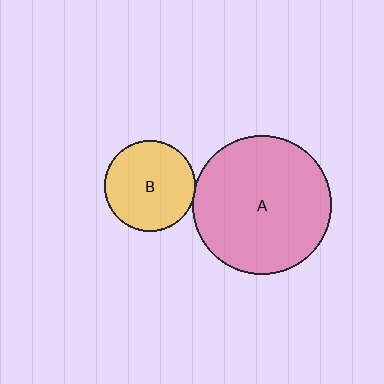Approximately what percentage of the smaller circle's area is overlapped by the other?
Approximately 5%.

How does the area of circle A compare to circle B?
Approximately 2.3 times.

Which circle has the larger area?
Circle A (pink).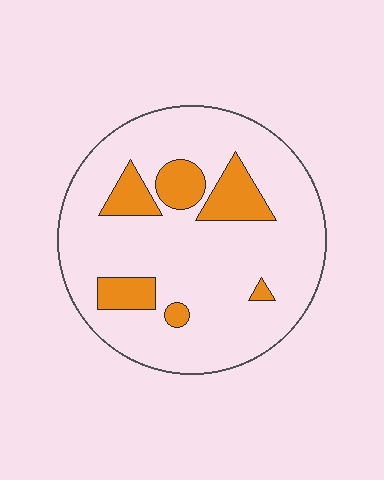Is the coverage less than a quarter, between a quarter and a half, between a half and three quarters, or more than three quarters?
Less than a quarter.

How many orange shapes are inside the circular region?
6.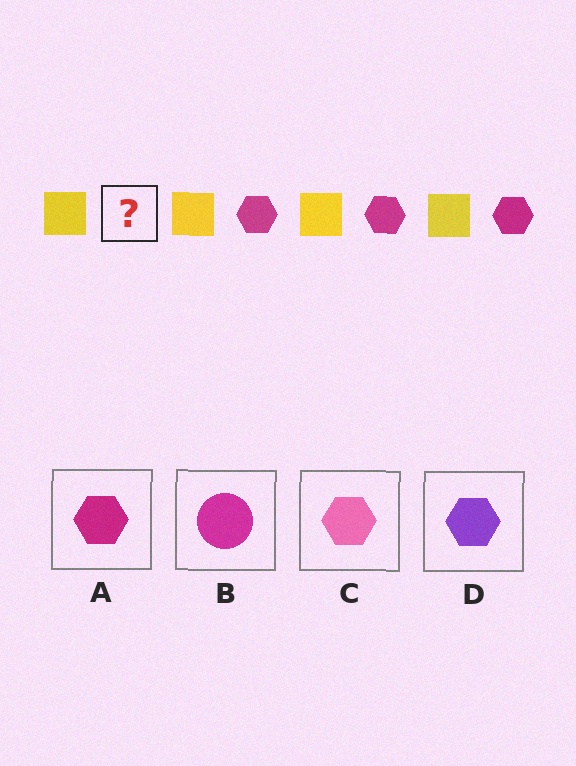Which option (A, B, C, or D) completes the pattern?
A.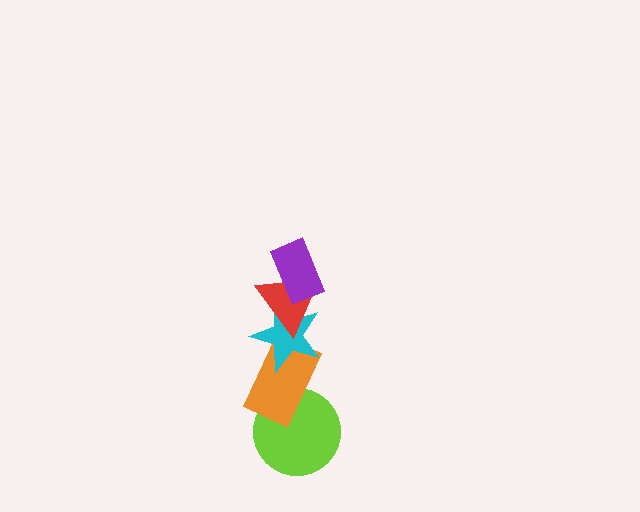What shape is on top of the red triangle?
The purple rectangle is on top of the red triangle.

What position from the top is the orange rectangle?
The orange rectangle is 4th from the top.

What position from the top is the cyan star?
The cyan star is 3rd from the top.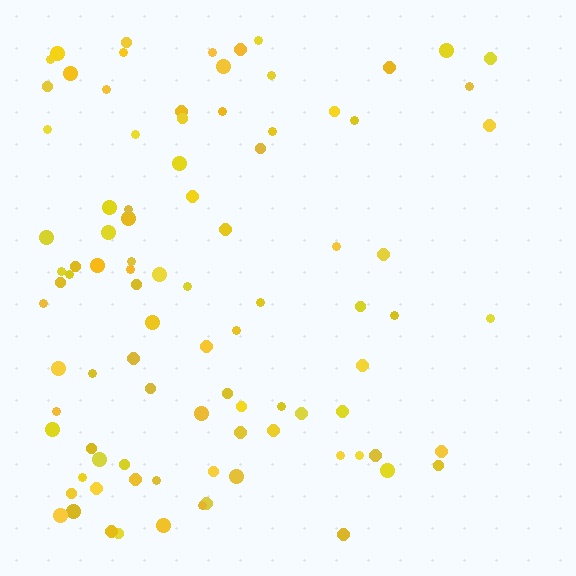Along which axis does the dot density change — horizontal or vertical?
Horizontal.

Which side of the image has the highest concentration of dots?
The left.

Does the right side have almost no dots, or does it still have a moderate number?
Still a moderate number, just noticeably fewer than the left.